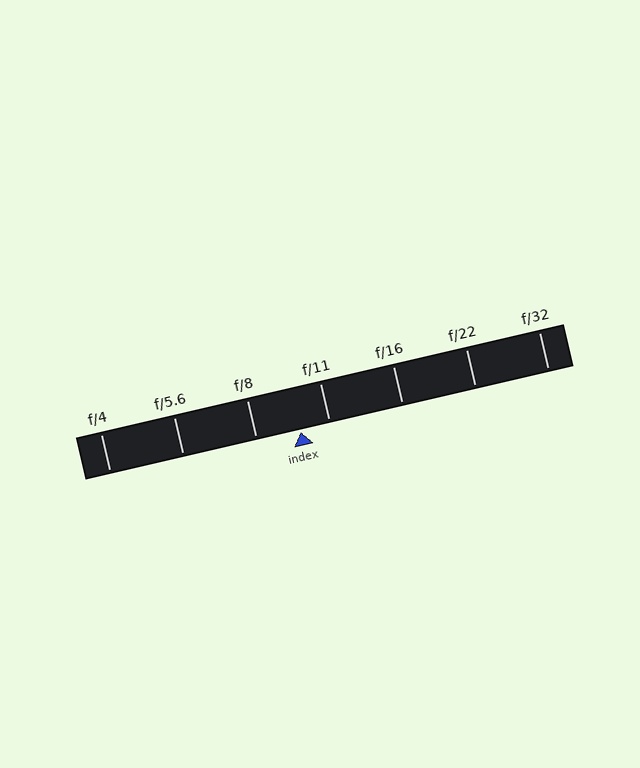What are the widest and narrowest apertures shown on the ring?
The widest aperture shown is f/4 and the narrowest is f/32.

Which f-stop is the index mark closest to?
The index mark is closest to f/11.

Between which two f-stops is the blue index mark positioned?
The index mark is between f/8 and f/11.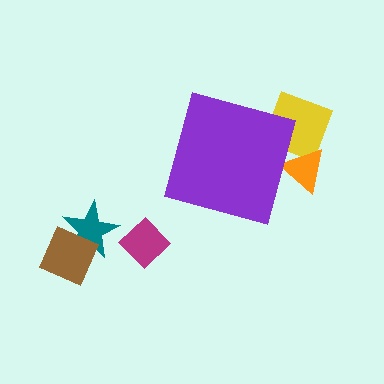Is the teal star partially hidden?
No, the teal star is fully visible.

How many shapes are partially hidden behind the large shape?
2 shapes are partially hidden.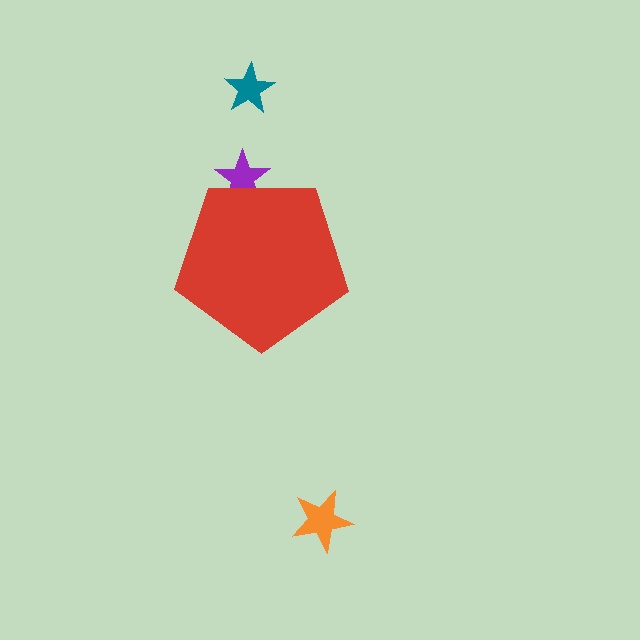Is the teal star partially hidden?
No, the teal star is fully visible.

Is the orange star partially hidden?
No, the orange star is fully visible.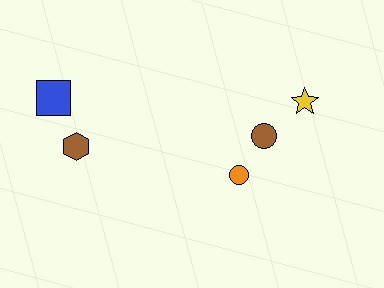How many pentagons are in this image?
There are no pentagons.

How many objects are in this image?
There are 5 objects.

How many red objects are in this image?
There are no red objects.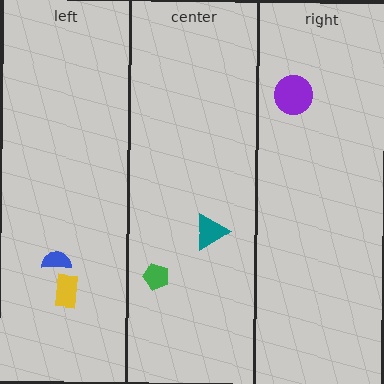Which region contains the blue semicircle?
The left region.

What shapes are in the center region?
The green pentagon, the teal triangle.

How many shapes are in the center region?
2.